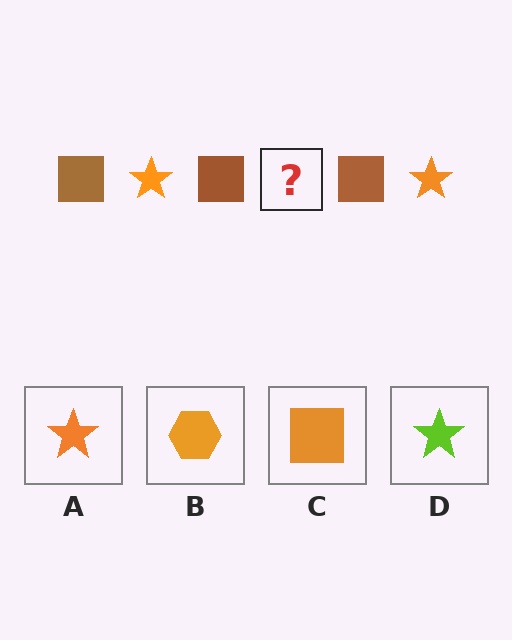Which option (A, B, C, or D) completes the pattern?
A.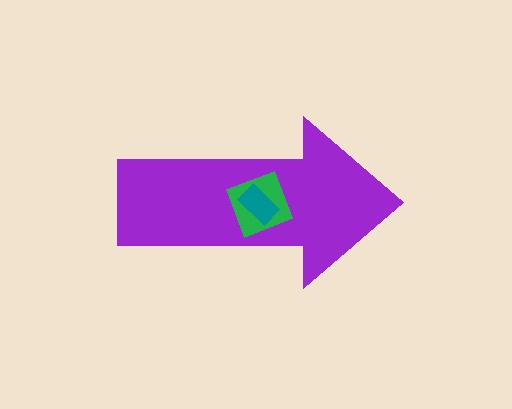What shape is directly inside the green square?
The teal rectangle.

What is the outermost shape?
The purple arrow.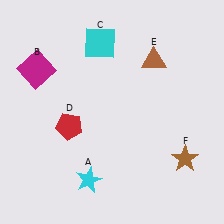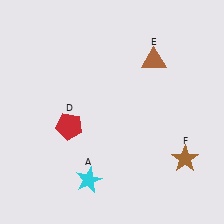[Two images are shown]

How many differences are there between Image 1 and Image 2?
There are 2 differences between the two images.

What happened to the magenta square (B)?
The magenta square (B) was removed in Image 2. It was in the top-left area of Image 1.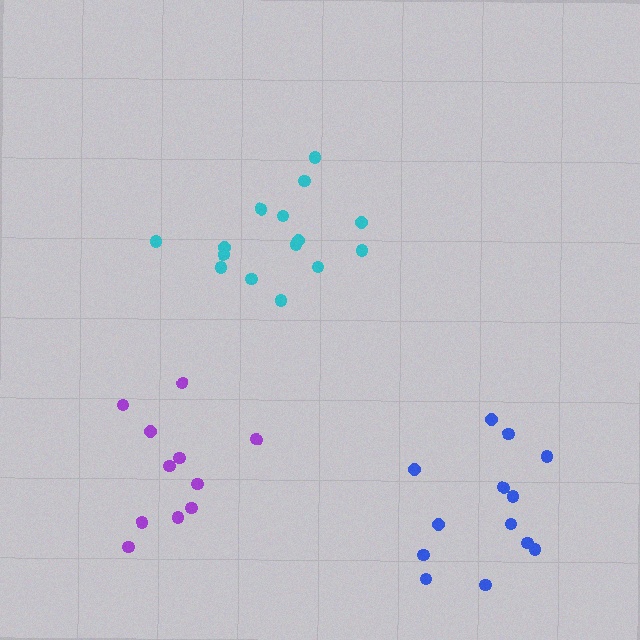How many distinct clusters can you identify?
There are 3 distinct clusters.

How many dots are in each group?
Group 1: 15 dots, Group 2: 11 dots, Group 3: 13 dots (39 total).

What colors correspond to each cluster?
The clusters are colored: cyan, purple, blue.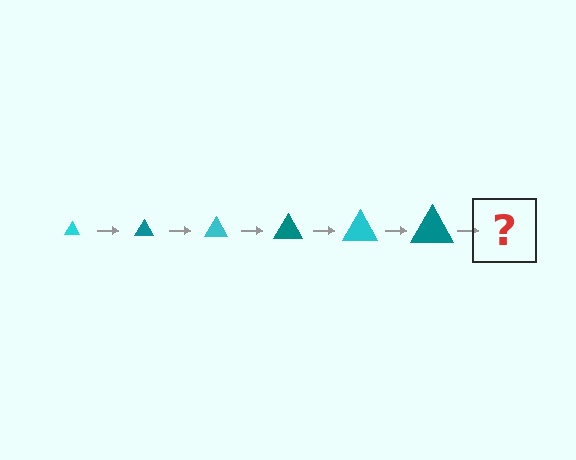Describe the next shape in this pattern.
It should be a cyan triangle, larger than the previous one.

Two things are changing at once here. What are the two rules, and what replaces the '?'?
The two rules are that the triangle grows larger each step and the color cycles through cyan and teal. The '?' should be a cyan triangle, larger than the previous one.